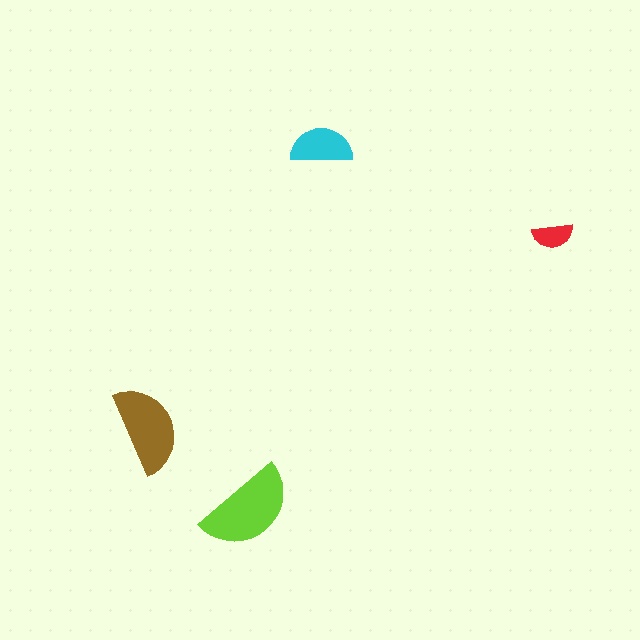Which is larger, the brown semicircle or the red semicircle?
The brown one.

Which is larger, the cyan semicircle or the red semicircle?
The cyan one.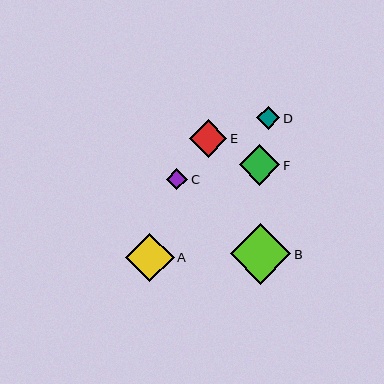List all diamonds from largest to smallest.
From largest to smallest: B, A, F, E, D, C.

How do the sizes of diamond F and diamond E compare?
Diamond F and diamond E are approximately the same size.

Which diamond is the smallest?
Diamond C is the smallest with a size of approximately 21 pixels.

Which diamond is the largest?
Diamond B is the largest with a size of approximately 60 pixels.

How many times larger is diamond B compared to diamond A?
Diamond B is approximately 1.2 times the size of diamond A.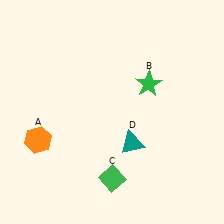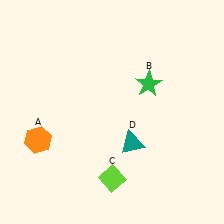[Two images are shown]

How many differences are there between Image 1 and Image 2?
There is 1 difference between the two images.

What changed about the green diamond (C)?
In Image 1, C is green. In Image 2, it changed to lime.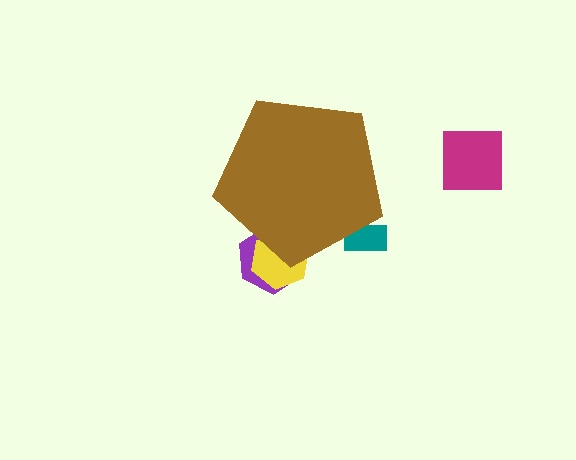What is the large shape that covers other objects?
A brown pentagon.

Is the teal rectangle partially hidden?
Yes, the teal rectangle is partially hidden behind the brown pentagon.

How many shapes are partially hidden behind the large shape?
3 shapes are partially hidden.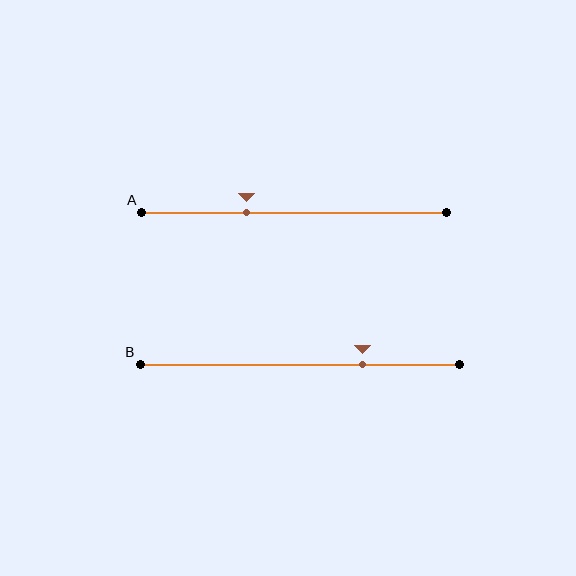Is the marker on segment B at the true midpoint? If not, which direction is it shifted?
No, the marker on segment B is shifted to the right by about 20% of the segment length.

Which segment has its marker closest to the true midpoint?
Segment A has its marker closest to the true midpoint.